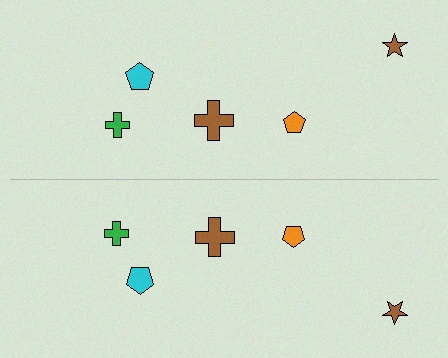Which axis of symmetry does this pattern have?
The pattern has a horizontal axis of symmetry running through the center of the image.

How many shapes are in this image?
There are 10 shapes in this image.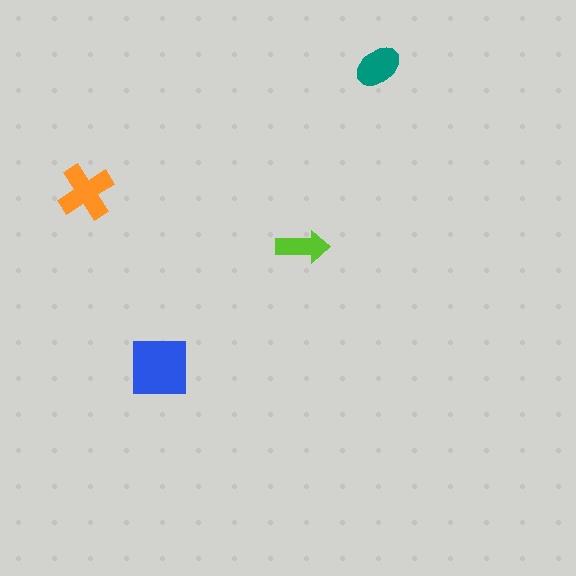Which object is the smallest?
The lime arrow.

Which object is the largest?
The blue square.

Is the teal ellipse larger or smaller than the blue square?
Smaller.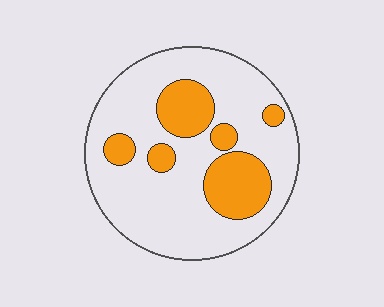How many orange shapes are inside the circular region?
6.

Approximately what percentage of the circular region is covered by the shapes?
Approximately 25%.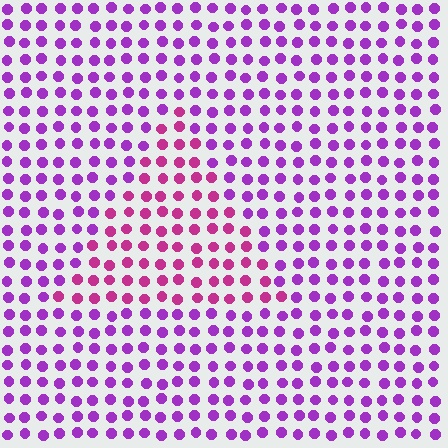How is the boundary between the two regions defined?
The boundary is defined purely by a slight shift in hue (about 35 degrees). Spacing, size, and orientation are identical on both sides.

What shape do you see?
I see a triangle.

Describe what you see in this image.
The image is filled with small purple elements in a uniform arrangement. A triangle-shaped region is visible where the elements are tinted to a slightly different hue, forming a subtle color boundary.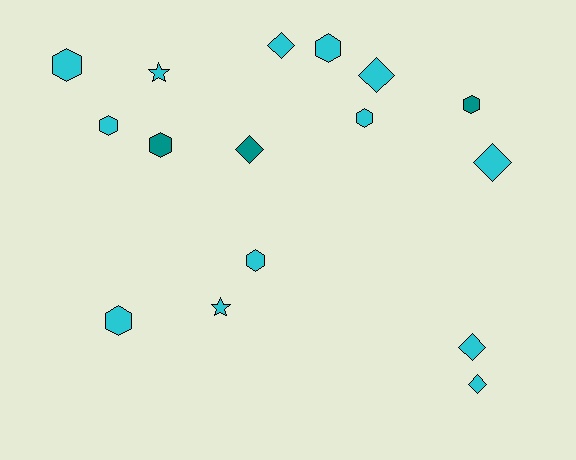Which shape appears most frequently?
Hexagon, with 8 objects.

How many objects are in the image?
There are 16 objects.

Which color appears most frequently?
Cyan, with 13 objects.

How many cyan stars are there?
There are 2 cyan stars.